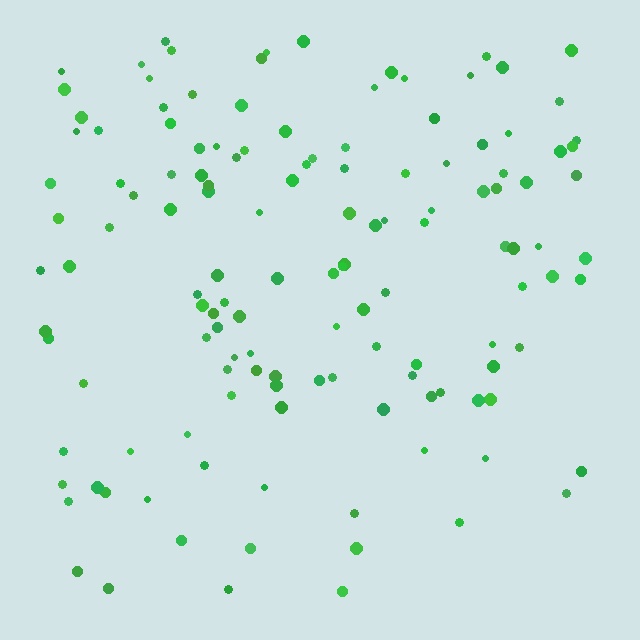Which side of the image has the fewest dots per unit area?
The bottom.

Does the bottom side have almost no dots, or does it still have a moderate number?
Still a moderate number, just noticeably fewer than the top.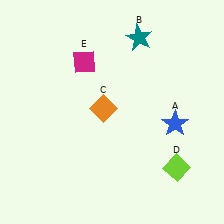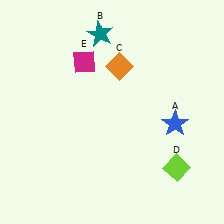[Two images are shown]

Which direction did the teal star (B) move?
The teal star (B) moved left.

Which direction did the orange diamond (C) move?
The orange diamond (C) moved up.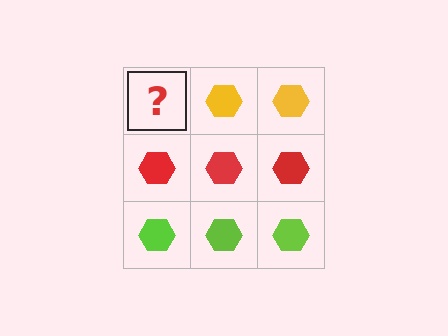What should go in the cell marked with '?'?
The missing cell should contain a yellow hexagon.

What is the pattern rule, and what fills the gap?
The rule is that each row has a consistent color. The gap should be filled with a yellow hexagon.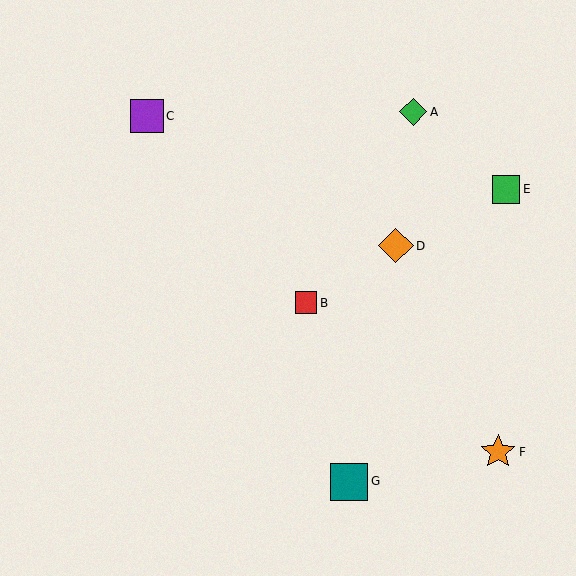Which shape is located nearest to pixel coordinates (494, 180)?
The green square (labeled E) at (506, 189) is nearest to that location.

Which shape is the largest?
The teal square (labeled G) is the largest.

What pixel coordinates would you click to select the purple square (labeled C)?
Click at (147, 116) to select the purple square C.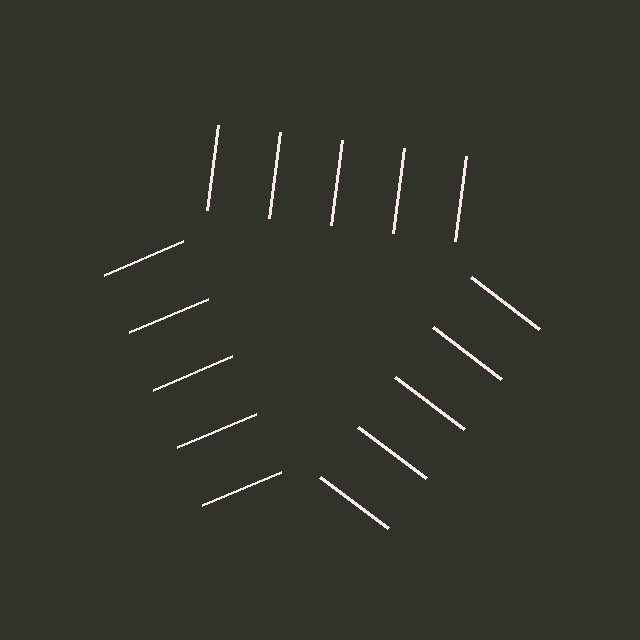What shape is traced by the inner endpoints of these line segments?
An illusory triangle — the line segments terminate on its edges but no continuous stroke is drawn.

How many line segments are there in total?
15 — 5 along each of the 3 edges.